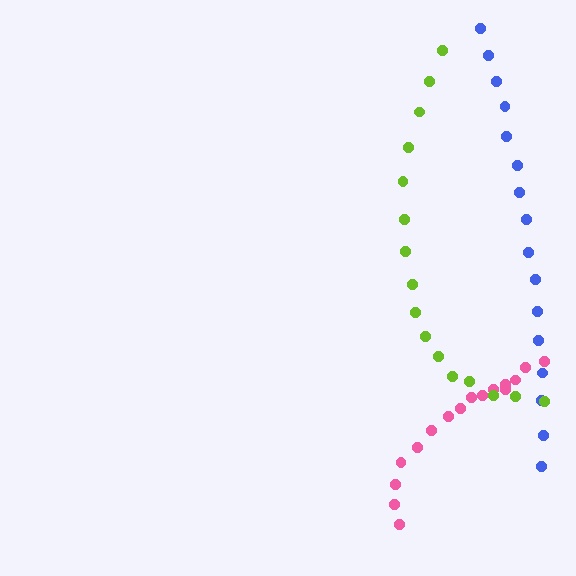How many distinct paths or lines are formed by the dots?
There are 3 distinct paths.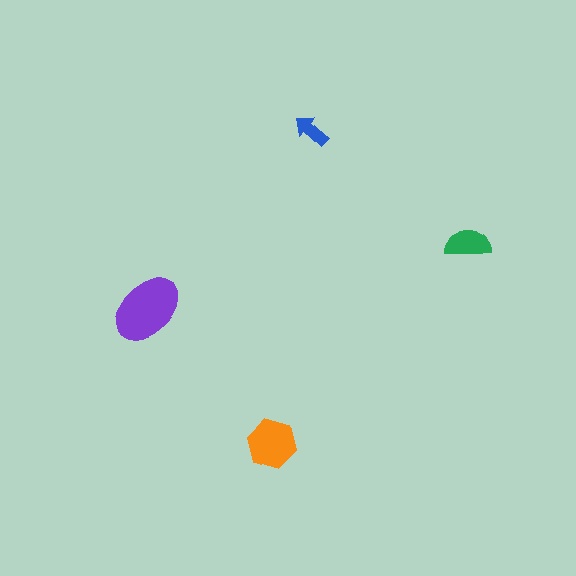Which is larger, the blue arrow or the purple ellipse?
The purple ellipse.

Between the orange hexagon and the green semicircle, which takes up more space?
The orange hexagon.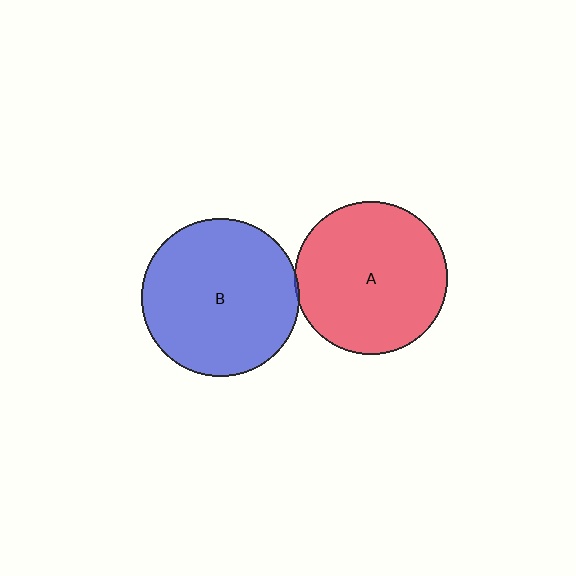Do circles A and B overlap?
Yes.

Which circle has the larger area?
Circle B (blue).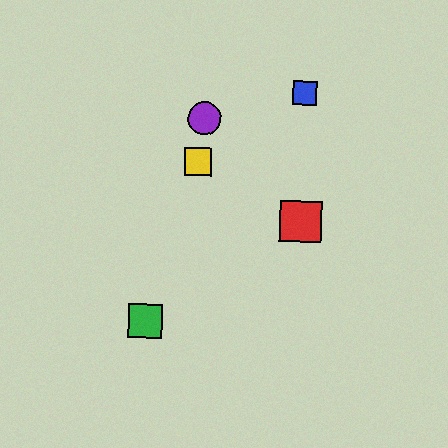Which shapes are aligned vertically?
The red square, the blue square are aligned vertically.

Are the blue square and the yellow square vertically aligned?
No, the blue square is at x≈305 and the yellow square is at x≈198.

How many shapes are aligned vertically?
2 shapes (the red square, the blue square) are aligned vertically.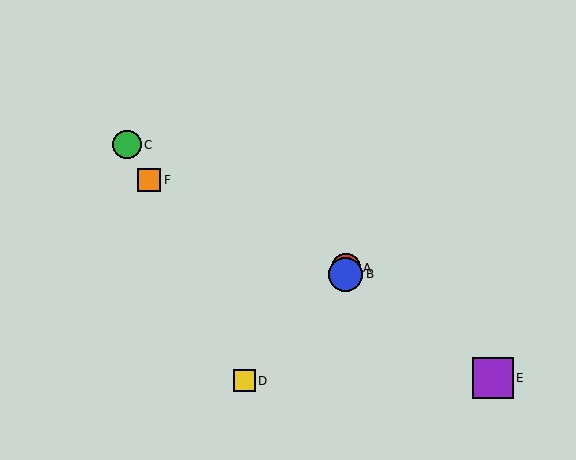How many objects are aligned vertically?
2 objects (A, B) are aligned vertically.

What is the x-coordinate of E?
Object E is at x≈493.